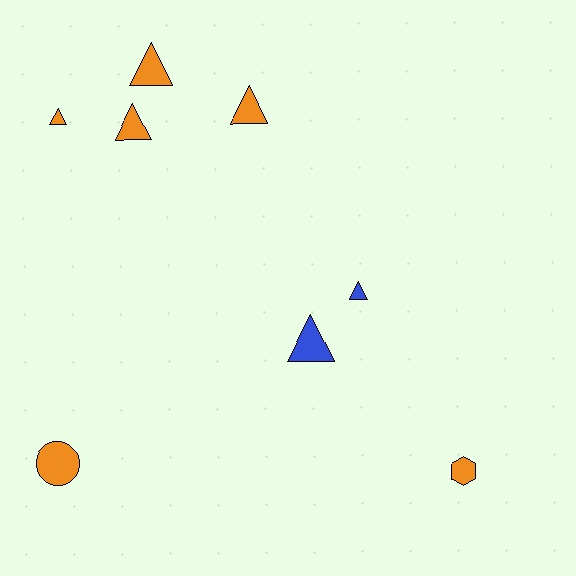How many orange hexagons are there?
There is 1 orange hexagon.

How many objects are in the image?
There are 8 objects.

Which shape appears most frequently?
Triangle, with 6 objects.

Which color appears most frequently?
Orange, with 6 objects.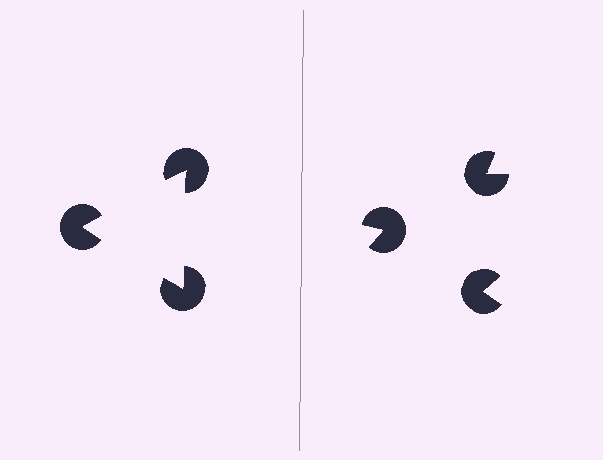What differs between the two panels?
The pac-man discs are positioned identically on both sides; only the wedge orientations differ. On the left they align to a triangle; on the right they are misaligned.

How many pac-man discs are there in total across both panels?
6 — 3 on each side.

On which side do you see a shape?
An illusory triangle appears on the left side. On the right side the wedge cuts are rotated, so no coherent shape forms.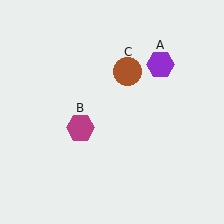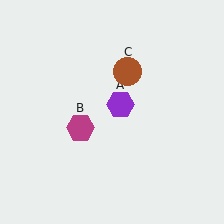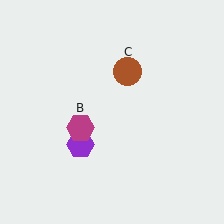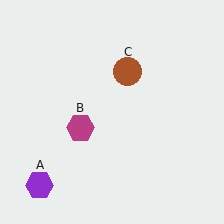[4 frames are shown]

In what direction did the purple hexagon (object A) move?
The purple hexagon (object A) moved down and to the left.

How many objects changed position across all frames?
1 object changed position: purple hexagon (object A).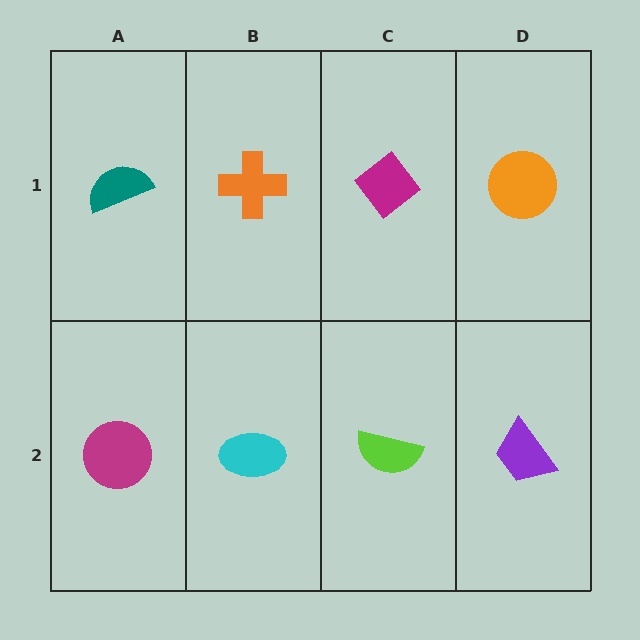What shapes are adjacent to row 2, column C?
A magenta diamond (row 1, column C), a cyan ellipse (row 2, column B), a purple trapezoid (row 2, column D).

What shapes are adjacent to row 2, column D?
An orange circle (row 1, column D), a lime semicircle (row 2, column C).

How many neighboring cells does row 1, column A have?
2.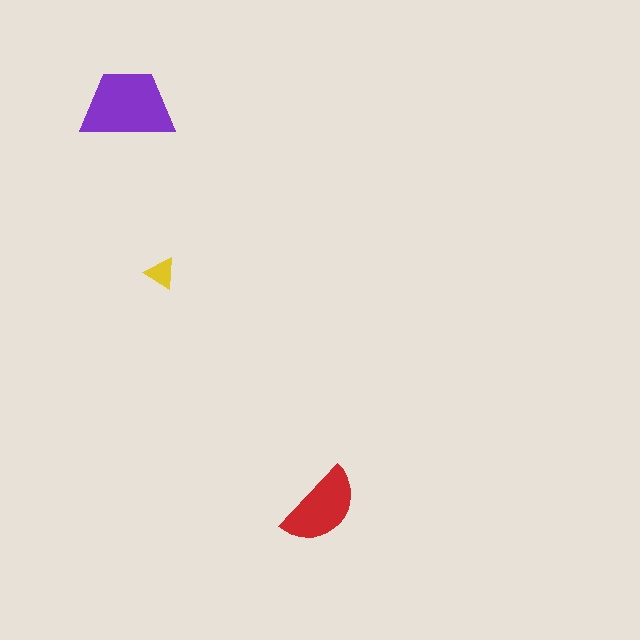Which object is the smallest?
The yellow triangle.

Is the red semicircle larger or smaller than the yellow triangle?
Larger.